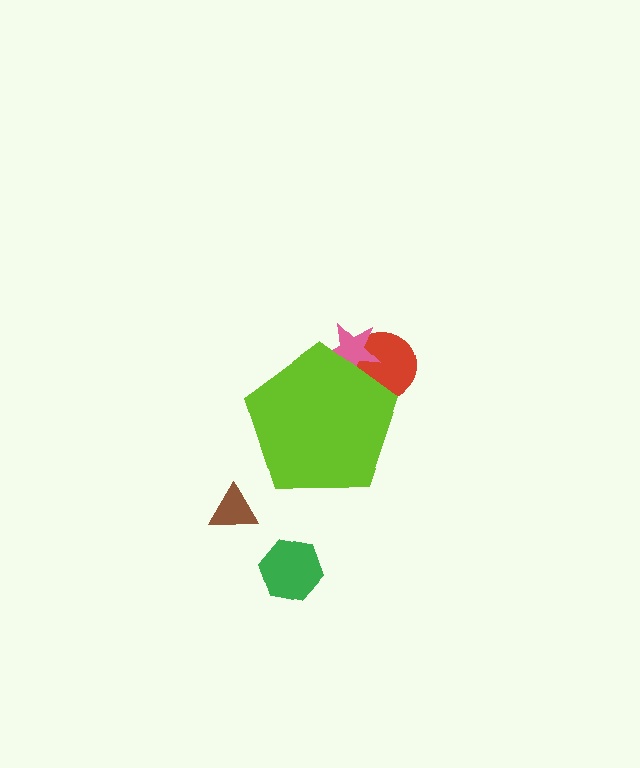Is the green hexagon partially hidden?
No, the green hexagon is fully visible.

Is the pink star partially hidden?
Yes, the pink star is partially hidden behind the lime pentagon.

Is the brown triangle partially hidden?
No, the brown triangle is fully visible.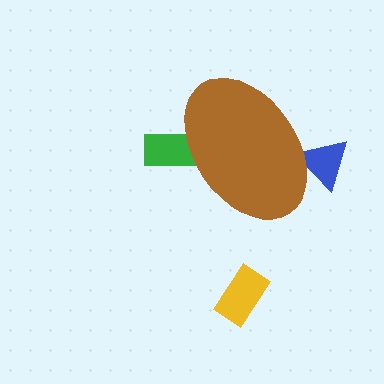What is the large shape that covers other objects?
A brown ellipse.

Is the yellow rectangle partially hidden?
No, the yellow rectangle is fully visible.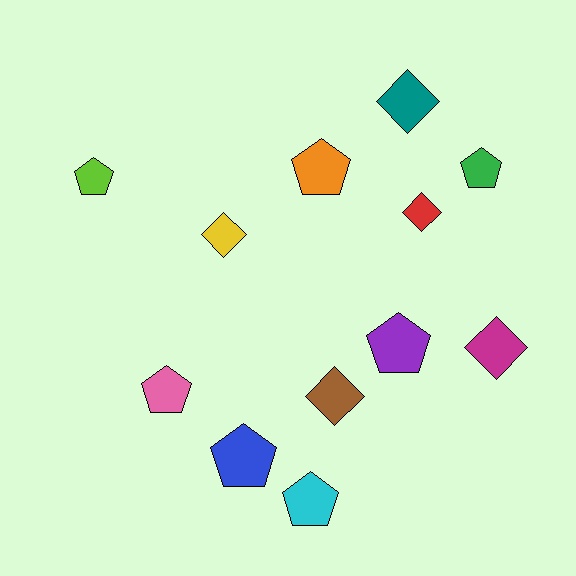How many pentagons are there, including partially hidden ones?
There are 7 pentagons.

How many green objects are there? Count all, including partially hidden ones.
There is 1 green object.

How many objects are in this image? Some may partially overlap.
There are 12 objects.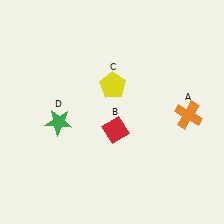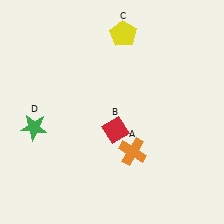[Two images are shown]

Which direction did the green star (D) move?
The green star (D) moved left.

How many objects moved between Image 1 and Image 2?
3 objects moved between the two images.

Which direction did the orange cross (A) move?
The orange cross (A) moved left.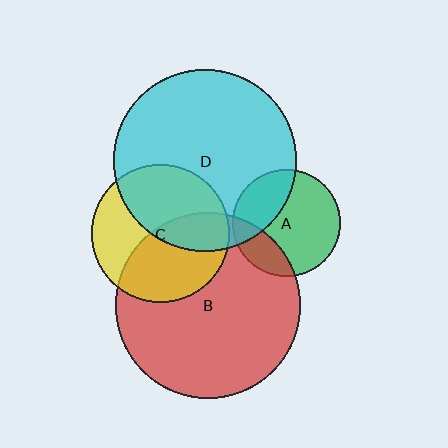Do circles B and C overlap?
Yes.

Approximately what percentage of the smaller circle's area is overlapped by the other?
Approximately 50%.